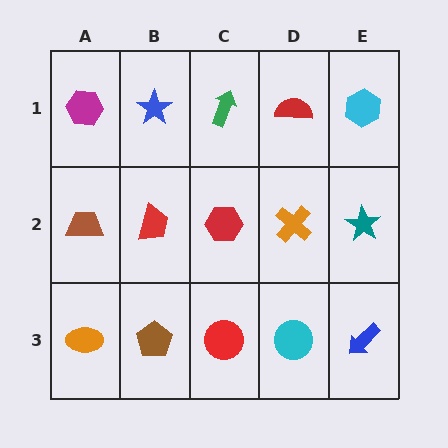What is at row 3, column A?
An orange ellipse.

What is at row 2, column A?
A brown trapezoid.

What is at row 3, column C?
A red circle.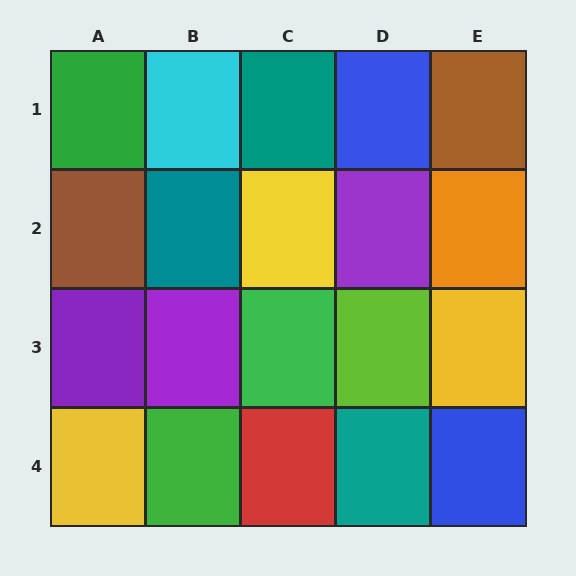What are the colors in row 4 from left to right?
Yellow, green, red, teal, blue.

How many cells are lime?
1 cell is lime.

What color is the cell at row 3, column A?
Purple.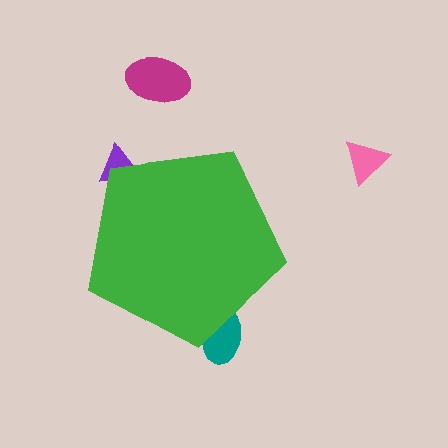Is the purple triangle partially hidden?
Yes, the purple triangle is partially hidden behind the green pentagon.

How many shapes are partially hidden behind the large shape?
2 shapes are partially hidden.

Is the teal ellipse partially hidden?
Yes, the teal ellipse is partially hidden behind the green pentagon.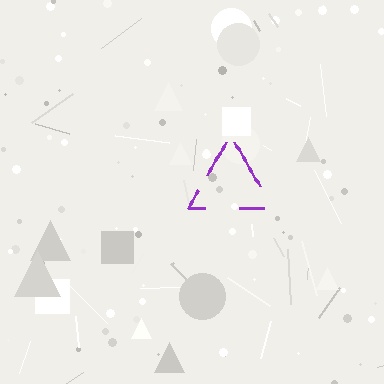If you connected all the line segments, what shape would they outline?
They would outline a triangle.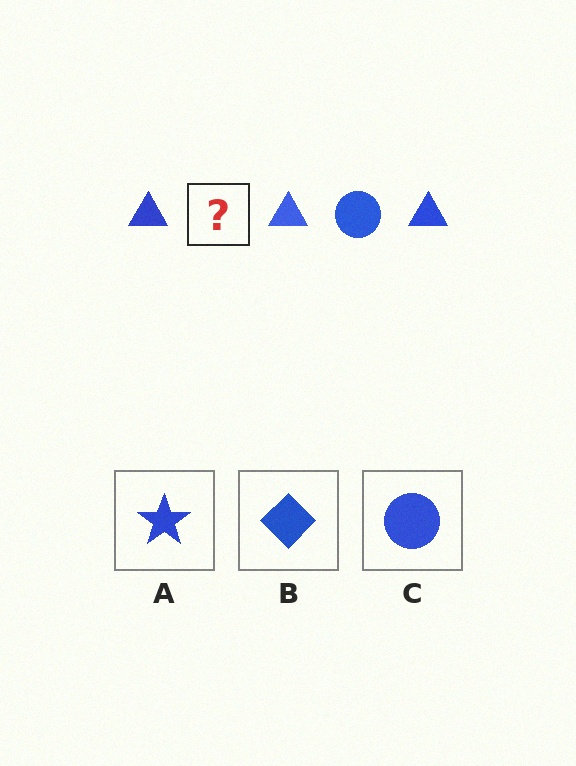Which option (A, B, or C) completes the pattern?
C.